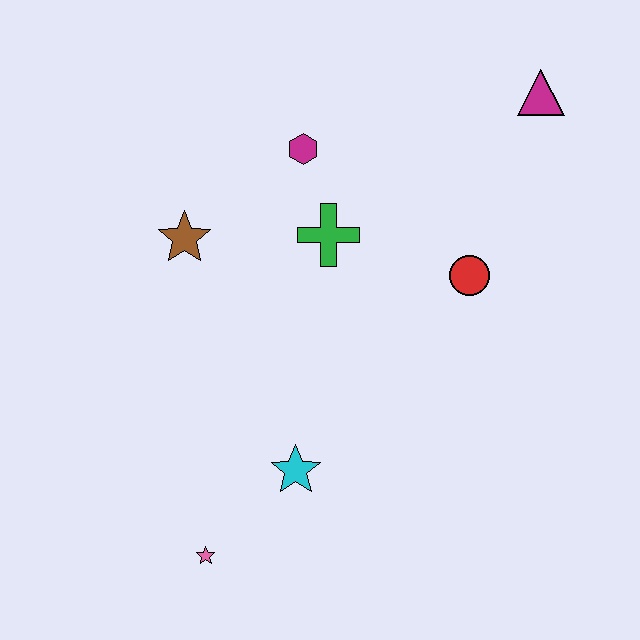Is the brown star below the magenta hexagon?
Yes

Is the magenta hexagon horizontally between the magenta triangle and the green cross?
No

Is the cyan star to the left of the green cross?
Yes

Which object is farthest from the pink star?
The magenta triangle is farthest from the pink star.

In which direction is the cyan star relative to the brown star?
The cyan star is below the brown star.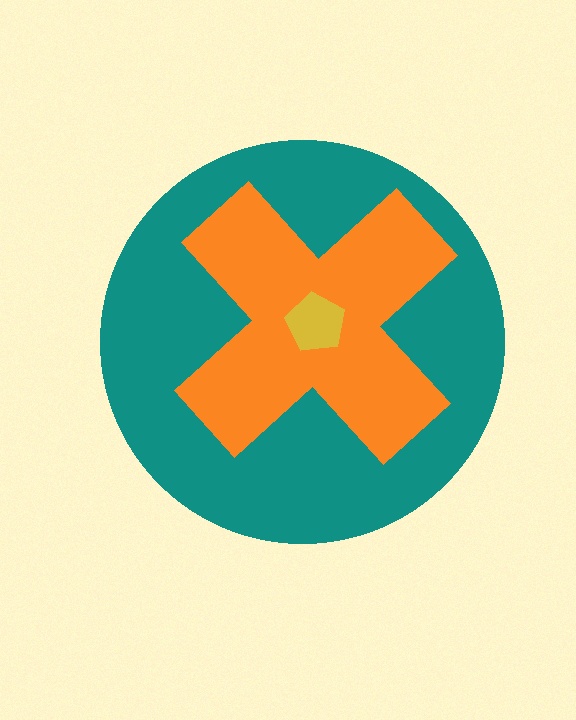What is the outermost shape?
The teal circle.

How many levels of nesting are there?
3.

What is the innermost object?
The yellow pentagon.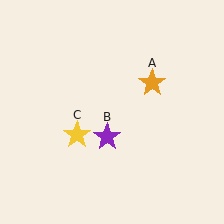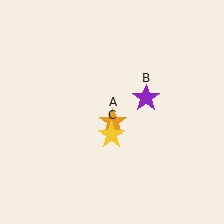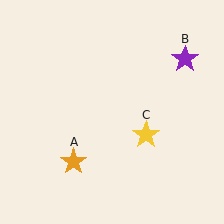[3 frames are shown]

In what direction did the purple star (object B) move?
The purple star (object B) moved up and to the right.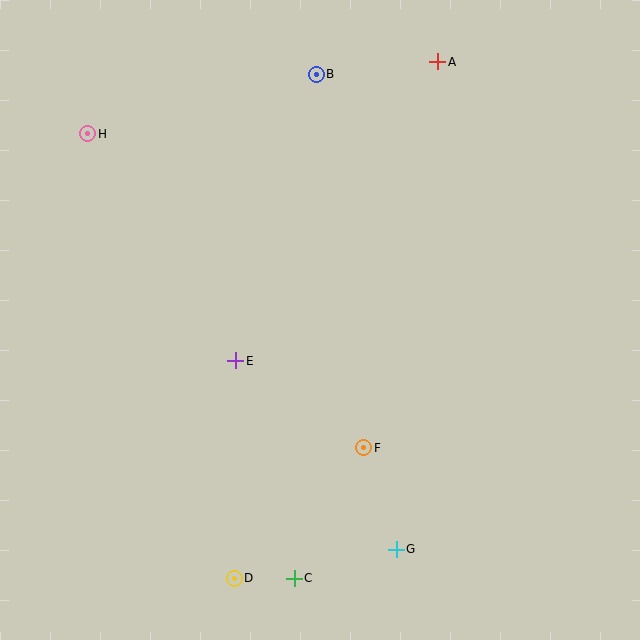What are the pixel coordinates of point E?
Point E is at (236, 361).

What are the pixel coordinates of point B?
Point B is at (316, 74).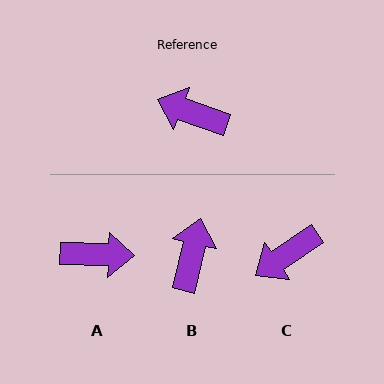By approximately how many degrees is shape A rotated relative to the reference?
Approximately 162 degrees clockwise.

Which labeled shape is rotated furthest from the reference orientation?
A, about 162 degrees away.